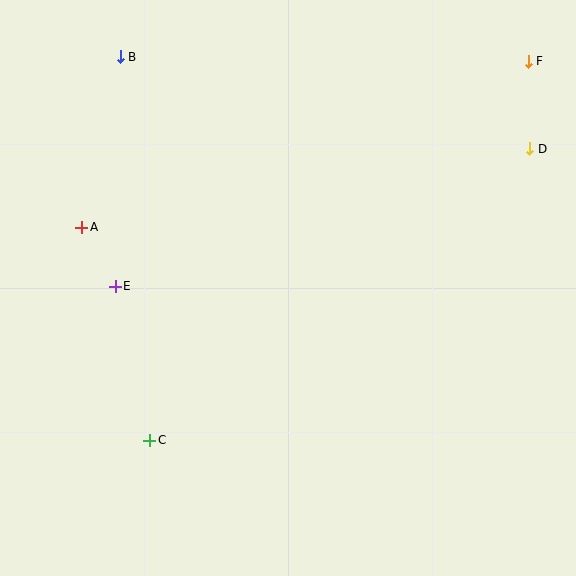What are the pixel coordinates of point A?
Point A is at (82, 227).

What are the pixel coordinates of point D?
Point D is at (530, 149).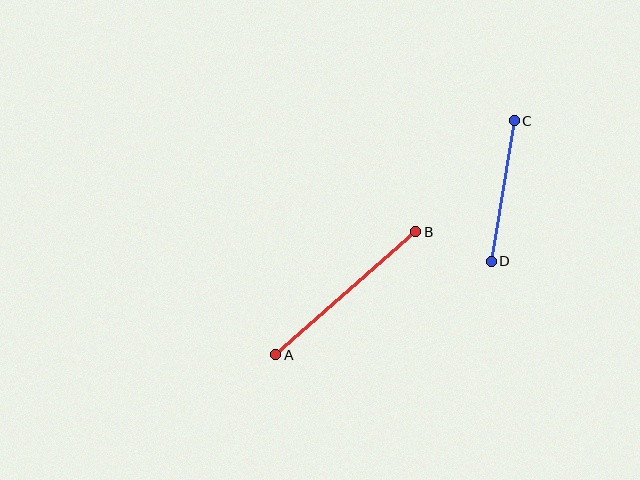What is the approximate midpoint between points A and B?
The midpoint is at approximately (346, 293) pixels.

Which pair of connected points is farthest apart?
Points A and B are farthest apart.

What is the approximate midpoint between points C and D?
The midpoint is at approximately (503, 191) pixels.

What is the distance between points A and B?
The distance is approximately 186 pixels.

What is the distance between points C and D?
The distance is approximately 143 pixels.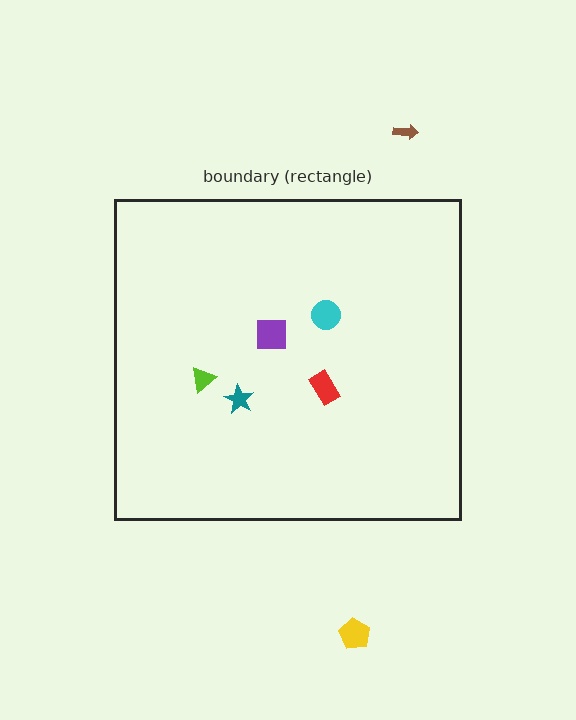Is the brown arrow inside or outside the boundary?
Outside.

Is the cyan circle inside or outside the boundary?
Inside.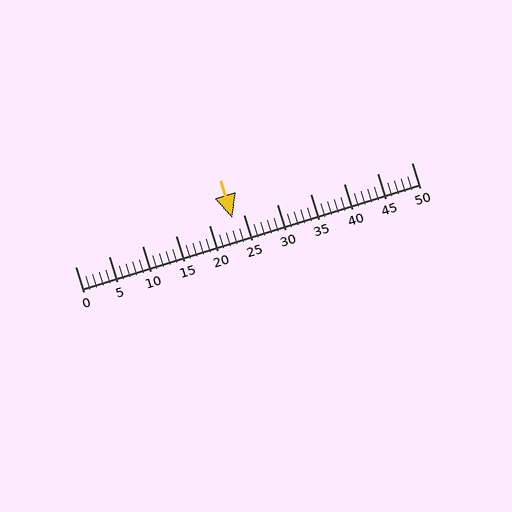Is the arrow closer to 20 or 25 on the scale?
The arrow is closer to 25.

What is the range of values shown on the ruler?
The ruler shows values from 0 to 50.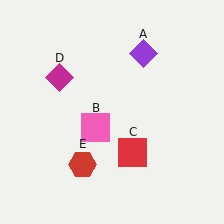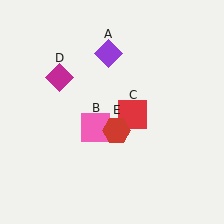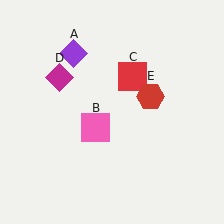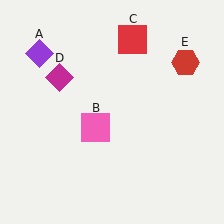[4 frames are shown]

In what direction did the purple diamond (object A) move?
The purple diamond (object A) moved left.